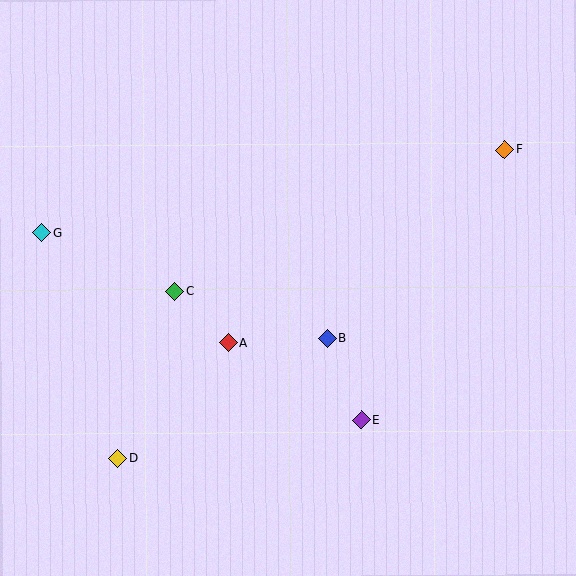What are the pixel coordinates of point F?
Point F is at (505, 150).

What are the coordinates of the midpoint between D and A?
The midpoint between D and A is at (173, 401).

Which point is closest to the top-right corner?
Point F is closest to the top-right corner.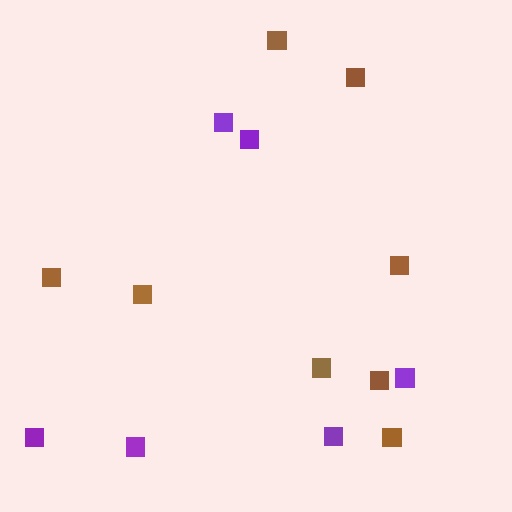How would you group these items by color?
There are 2 groups: one group of brown squares (8) and one group of purple squares (6).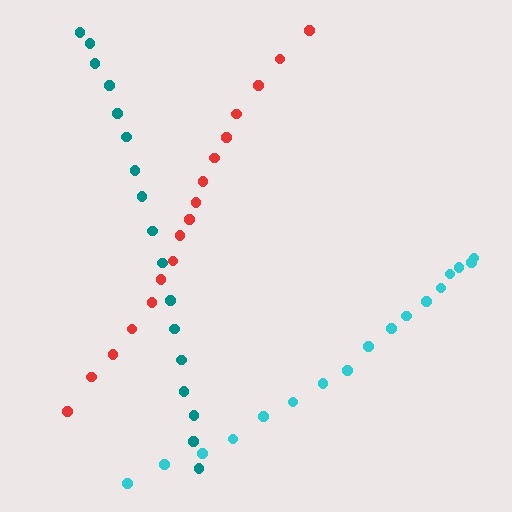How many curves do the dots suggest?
There are 3 distinct paths.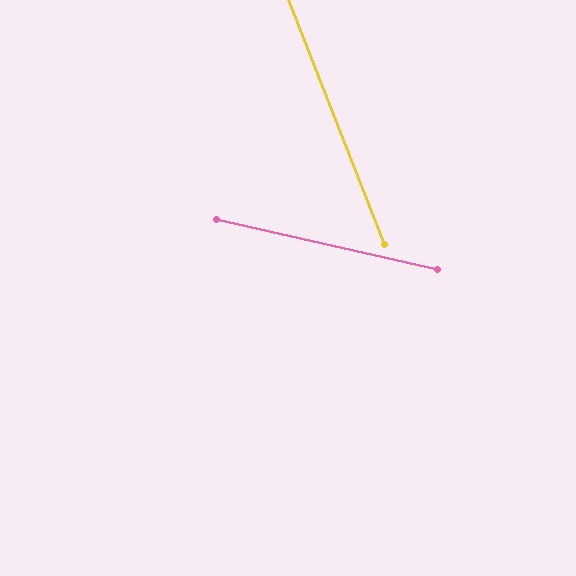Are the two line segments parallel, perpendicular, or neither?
Neither parallel nor perpendicular — they differ by about 56°.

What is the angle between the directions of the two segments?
Approximately 56 degrees.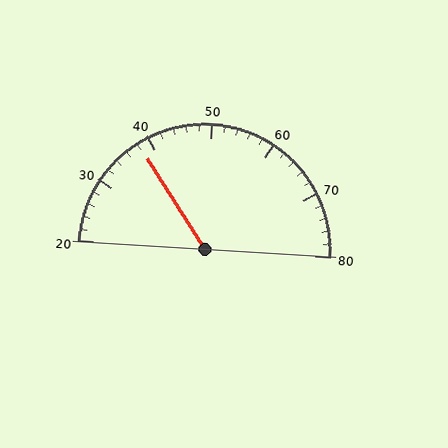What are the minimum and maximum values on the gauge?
The gauge ranges from 20 to 80.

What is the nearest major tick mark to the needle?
The nearest major tick mark is 40.